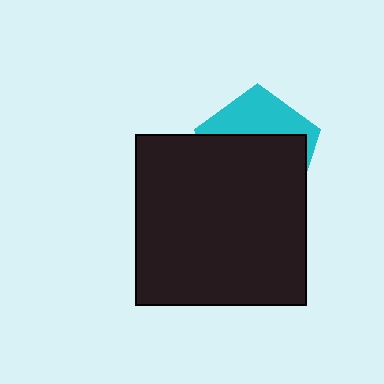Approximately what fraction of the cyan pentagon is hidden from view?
Roughly 65% of the cyan pentagon is hidden behind the black square.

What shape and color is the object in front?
The object in front is a black square.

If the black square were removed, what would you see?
You would see the complete cyan pentagon.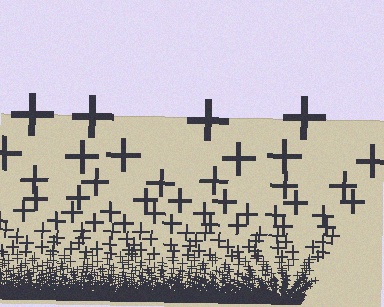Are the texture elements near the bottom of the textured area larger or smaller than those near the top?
Smaller. The gradient is inverted — elements near the bottom are smaller and denser.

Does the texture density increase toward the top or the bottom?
Density increases toward the bottom.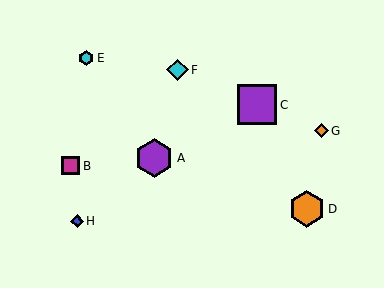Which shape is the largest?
The purple square (labeled C) is the largest.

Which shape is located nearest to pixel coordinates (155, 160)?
The purple hexagon (labeled A) at (154, 158) is nearest to that location.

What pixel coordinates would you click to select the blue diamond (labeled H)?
Click at (77, 221) to select the blue diamond H.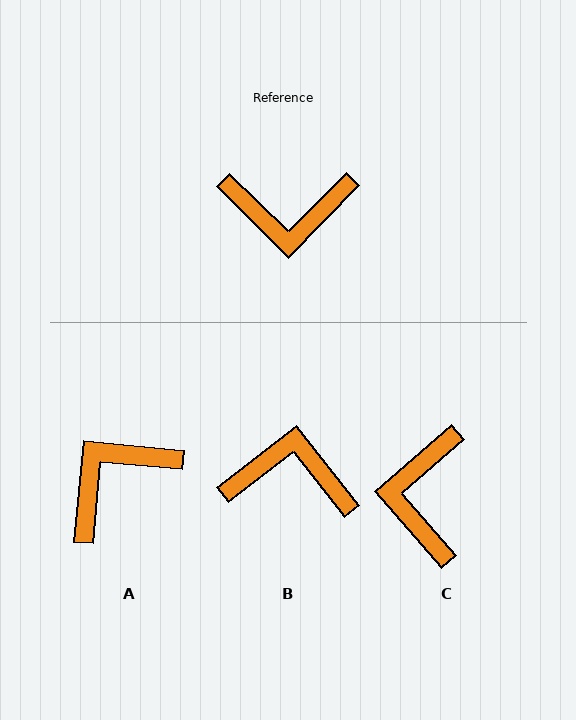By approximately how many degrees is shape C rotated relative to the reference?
Approximately 94 degrees clockwise.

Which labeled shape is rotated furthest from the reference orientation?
B, about 173 degrees away.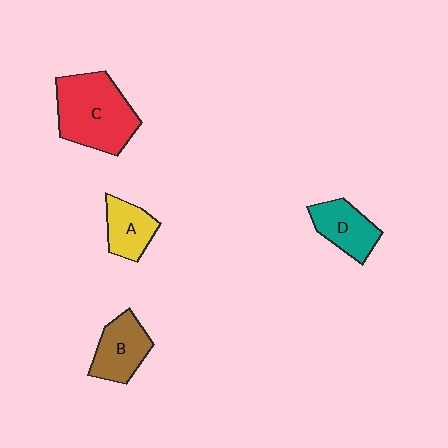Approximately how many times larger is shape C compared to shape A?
Approximately 2.1 times.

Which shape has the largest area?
Shape C (red).